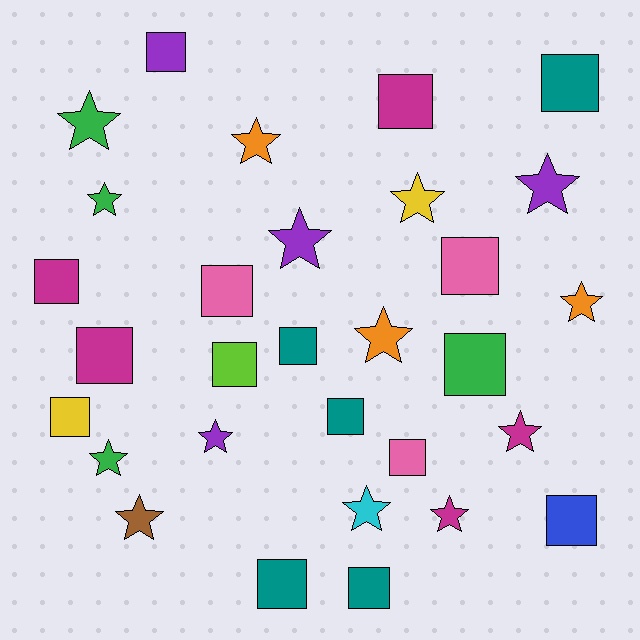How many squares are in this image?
There are 16 squares.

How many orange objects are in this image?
There are 3 orange objects.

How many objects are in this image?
There are 30 objects.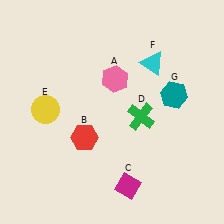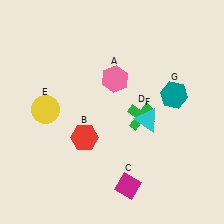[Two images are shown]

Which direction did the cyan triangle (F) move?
The cyan triangle (F) moved down.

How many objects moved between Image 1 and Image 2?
1 object moved between the two images.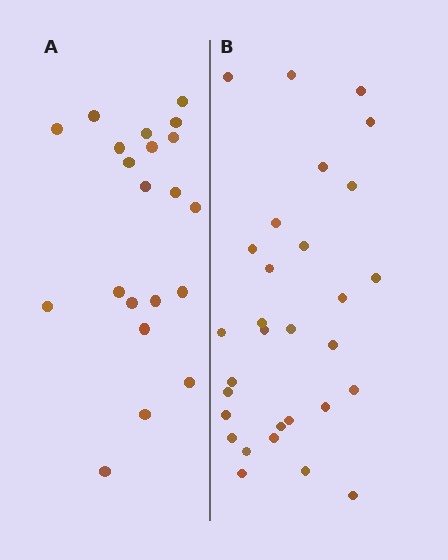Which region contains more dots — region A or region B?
Region B (the right region) has more dots.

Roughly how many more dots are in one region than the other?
Region B has roughly 8 or so more dots than region A.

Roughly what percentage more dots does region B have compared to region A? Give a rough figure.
About 45% more.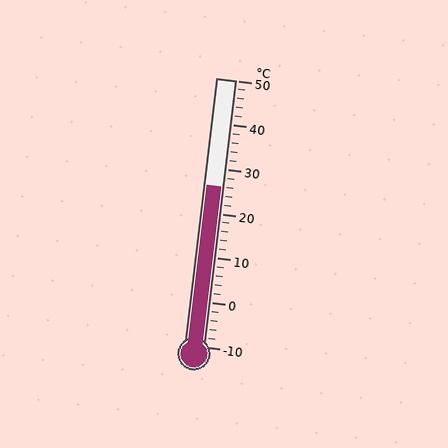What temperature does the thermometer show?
The thermometer shows approximately 26°C.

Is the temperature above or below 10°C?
The temperature is above 10°C.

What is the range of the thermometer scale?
The thermometer scale ranges from -10°C to 50°C.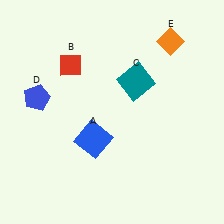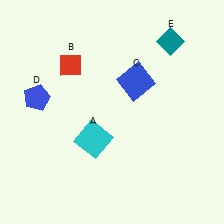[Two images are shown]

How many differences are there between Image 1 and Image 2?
There are 3 differences between the two images.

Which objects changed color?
A changed from blue to cyan. C changed from teal to blue. E changed from orange to teal.